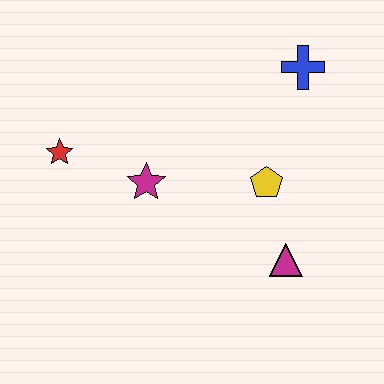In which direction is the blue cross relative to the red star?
The blue cross is to the right of the red star.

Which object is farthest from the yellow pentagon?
The red star is farthest from the yellow pentagon.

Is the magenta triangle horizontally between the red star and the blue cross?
Yes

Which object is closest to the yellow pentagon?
The magenta triangle is closest to the yellow pentagon.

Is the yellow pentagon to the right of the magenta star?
Yes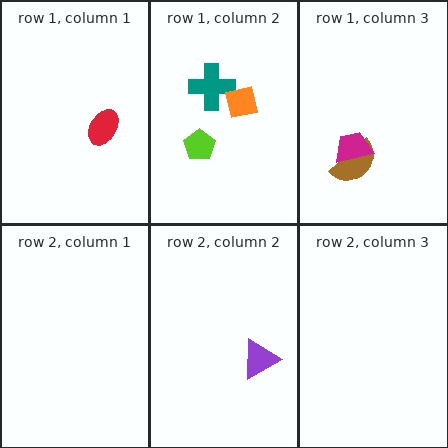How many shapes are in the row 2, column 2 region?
1.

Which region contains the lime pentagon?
The row 1, column 2 region.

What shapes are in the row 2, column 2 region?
The purple triangle.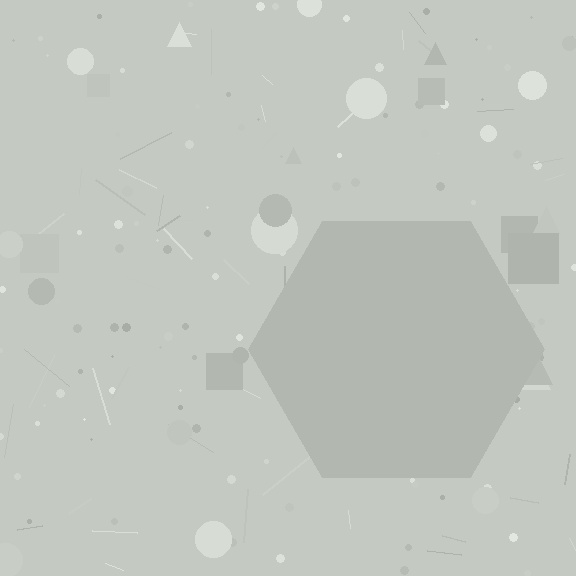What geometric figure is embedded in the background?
A hexagon is embedded in the background.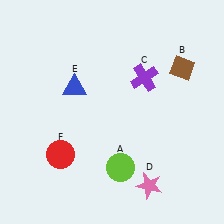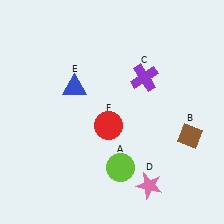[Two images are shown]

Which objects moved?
The objects that moved are: the brown diamond (B), the red circle (F).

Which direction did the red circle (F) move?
The red circle (F) moved right.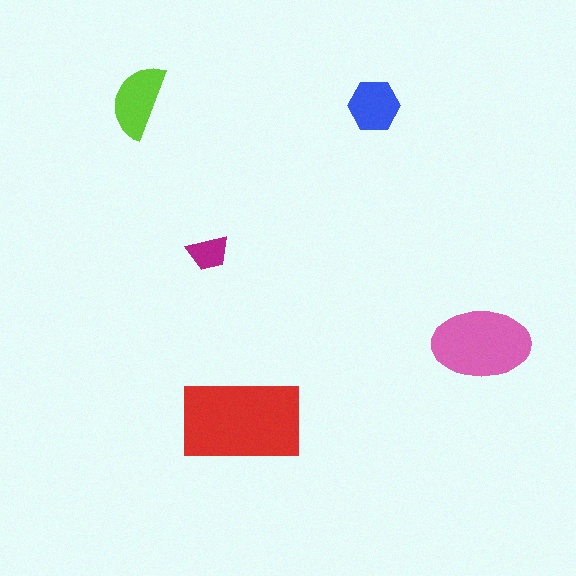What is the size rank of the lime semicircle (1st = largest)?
3rd.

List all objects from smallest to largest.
The magenta trapezoid, the blue hexagon, the lime semicircle, the pink ellipse, the red rectangle.